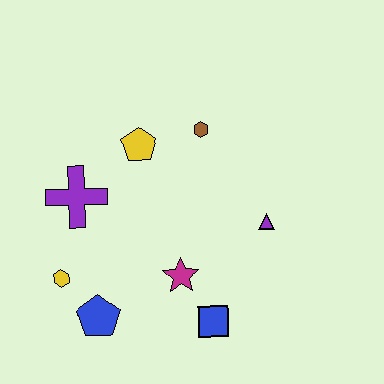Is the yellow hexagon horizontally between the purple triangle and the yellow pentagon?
No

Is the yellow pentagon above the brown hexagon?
No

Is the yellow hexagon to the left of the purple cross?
Yes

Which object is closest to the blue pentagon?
The yellow hexagon is closest to the blue pentagon.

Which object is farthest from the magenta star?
The brown hexagon is farthest from the magenta star.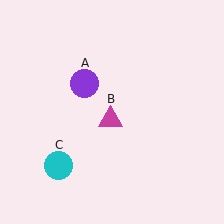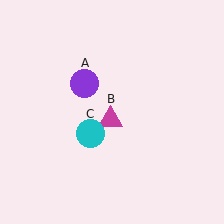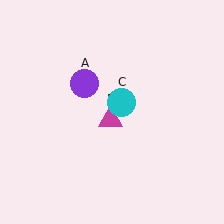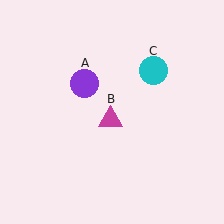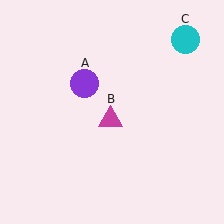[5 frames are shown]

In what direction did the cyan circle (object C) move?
The cyan circle (object C) moved up and to the right.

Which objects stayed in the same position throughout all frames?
Purple circle (object A) and magenta triangle (object B) remained stationary.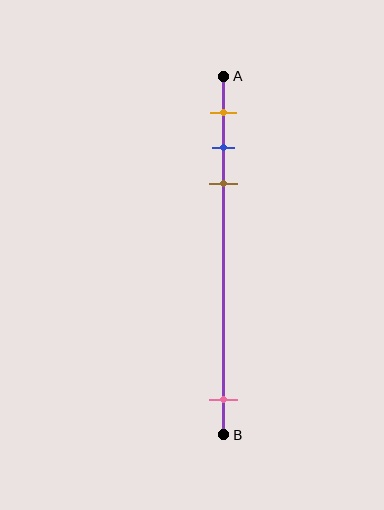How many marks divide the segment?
There are 4 marks dividing the segment.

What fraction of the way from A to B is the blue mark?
The blue mark is approximately 20% (0.2) of the way from A to B.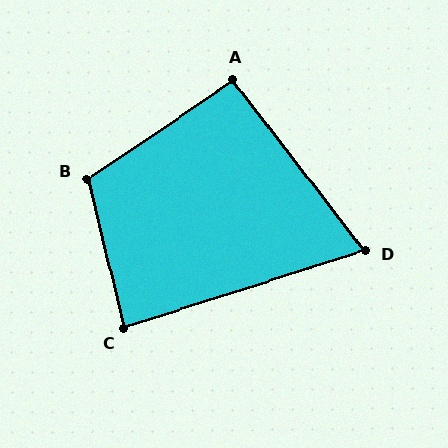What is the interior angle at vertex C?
Approximately 86 degrees (approximately right).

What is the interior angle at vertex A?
Approximately 94 degrees (approximately right).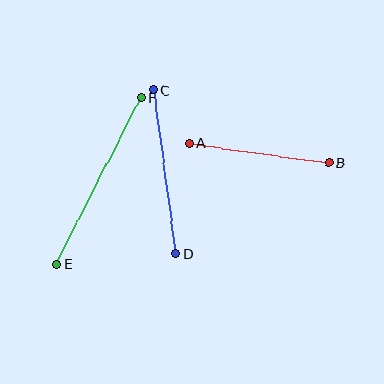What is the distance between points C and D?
The distance is approximately 165 pixels.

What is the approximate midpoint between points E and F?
The midpoint is at approximately (99, 181) pixels.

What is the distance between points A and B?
The distance is approximately 141 pixels.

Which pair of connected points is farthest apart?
Points E and F are farthest apart.